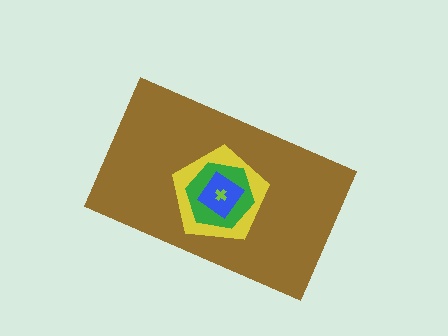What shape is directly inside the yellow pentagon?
The green hexagon.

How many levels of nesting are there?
5.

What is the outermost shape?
The brown rectangle.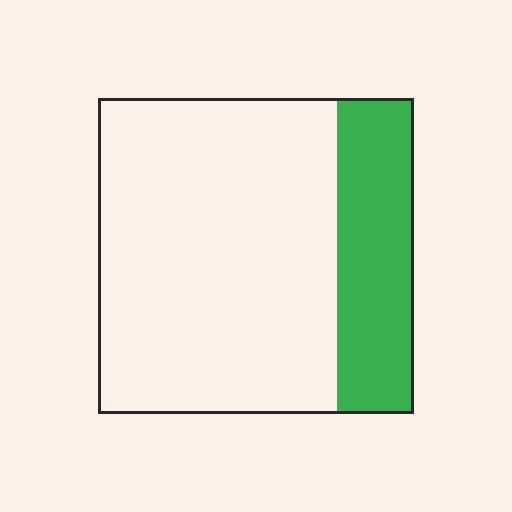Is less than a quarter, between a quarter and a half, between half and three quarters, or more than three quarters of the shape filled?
Less than a quarter.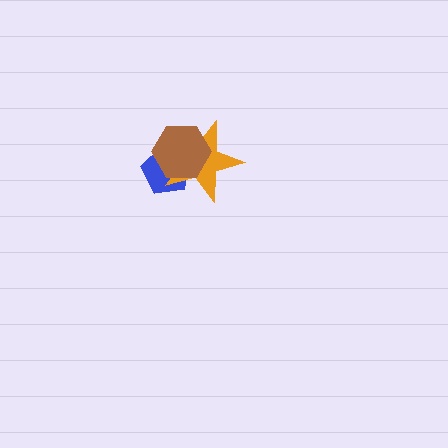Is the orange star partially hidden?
Yes, it is partially covered by another shape.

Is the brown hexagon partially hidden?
No, no other shape covers it.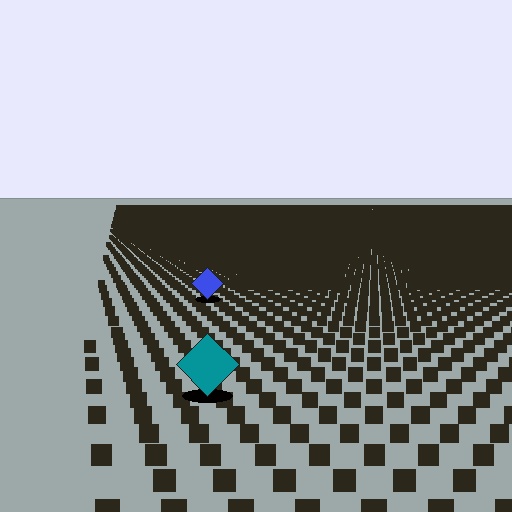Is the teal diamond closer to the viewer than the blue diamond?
Yes. The teal diamond is closer — you can tell from the texture gradient: the ground texture is coarser near it.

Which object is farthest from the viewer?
The blue diamond is farthest from the viewer. It appears smaller and the ground texture around it is denser.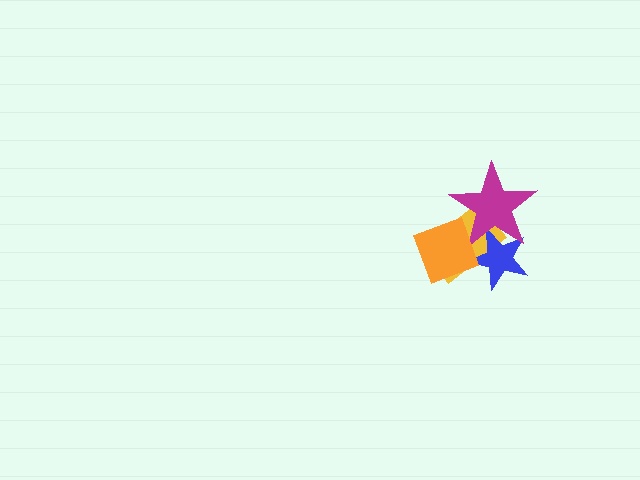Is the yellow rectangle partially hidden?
Yes, it is partially covered by another shape.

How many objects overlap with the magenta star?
3 objects overlap with the magenta star.